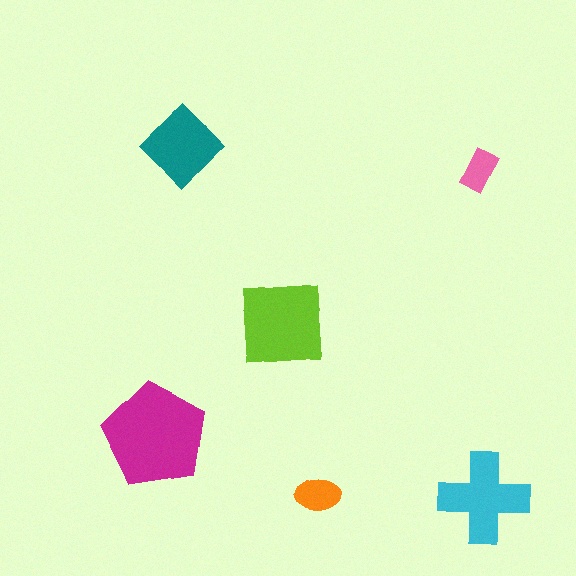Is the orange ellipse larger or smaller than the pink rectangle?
Larger.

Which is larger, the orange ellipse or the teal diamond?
The teal diamond.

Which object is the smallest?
The pink rectangle.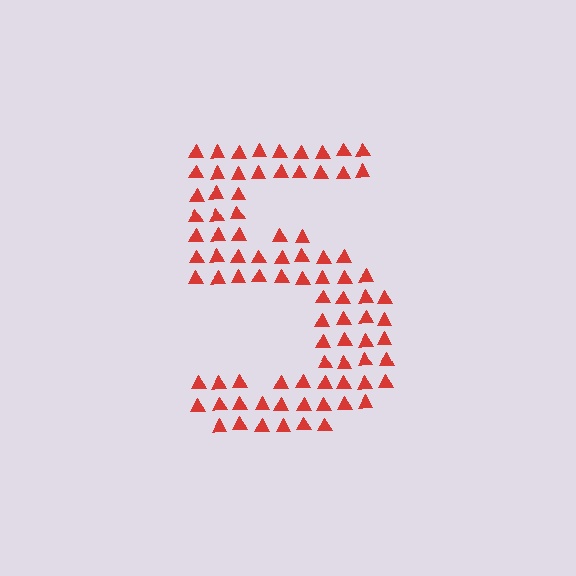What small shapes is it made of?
It is made of small triangles.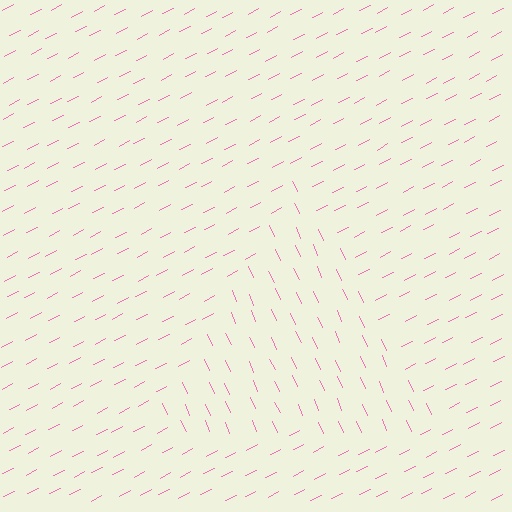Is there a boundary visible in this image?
Yes, there is a texture boundary formed by a change in line orientation.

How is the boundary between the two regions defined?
The boundary is defined purely by a change in line orientation (approximately 87 degrees difference). All lines are the same color and thickness.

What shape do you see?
I see a triangle.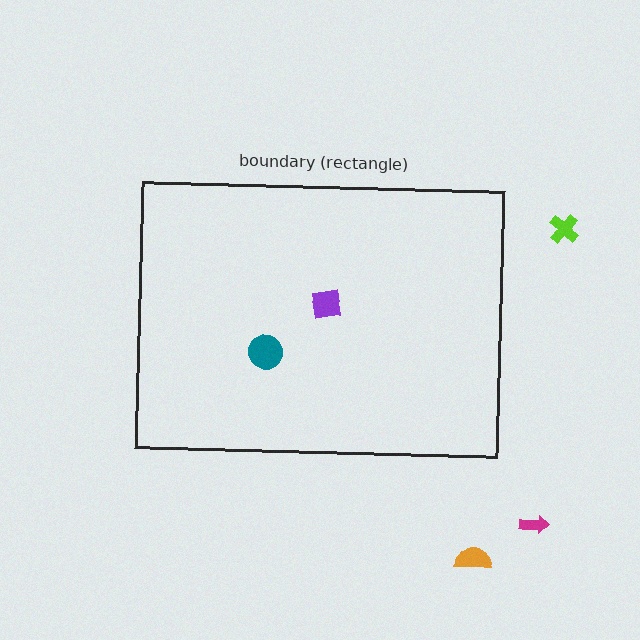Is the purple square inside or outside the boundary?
Inside.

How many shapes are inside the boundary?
2 inside, 3 outside.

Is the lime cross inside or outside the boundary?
Outside.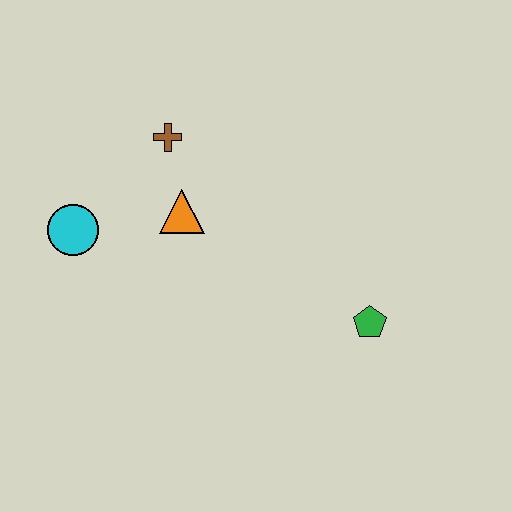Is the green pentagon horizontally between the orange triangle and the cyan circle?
No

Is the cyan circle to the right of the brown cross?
No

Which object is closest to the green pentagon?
The orange triangle is closest to the green pentagon.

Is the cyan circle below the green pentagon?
No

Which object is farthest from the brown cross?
The green pentagon is farthest from the brown cross.